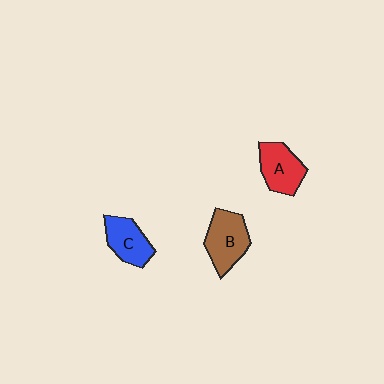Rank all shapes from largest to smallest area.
From largest to smallest: B (brown), A (red), C (blue).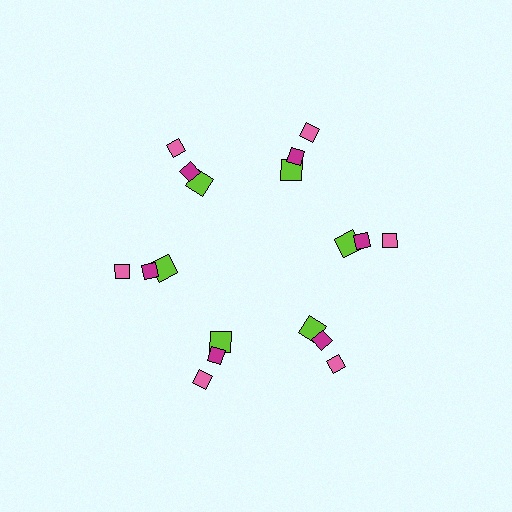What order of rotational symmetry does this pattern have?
This pattern has 6-fold rotational symmetry.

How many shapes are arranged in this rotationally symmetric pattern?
There are 18 shapes, arranged in 6 groups of 3.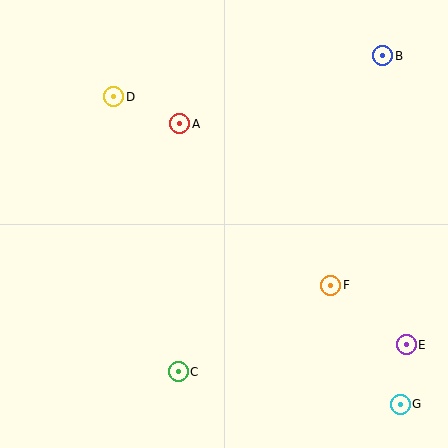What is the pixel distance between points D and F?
The distance between D and F is 287 pixels.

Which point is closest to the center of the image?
Point A at (180, 124) is closest to the center.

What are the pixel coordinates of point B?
Point B is at (383, 56).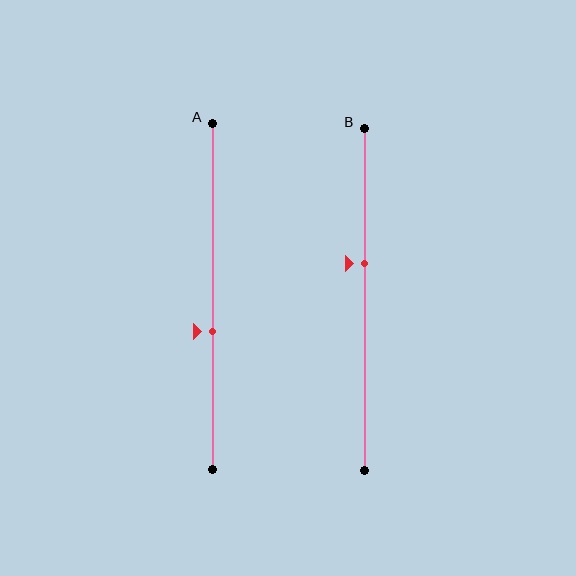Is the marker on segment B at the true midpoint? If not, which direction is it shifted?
No, the marker on segment B is shifted upward by about 11% of the segment length.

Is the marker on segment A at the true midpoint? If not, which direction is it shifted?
No, the marker on segment A is shifted downward by about 10% of the segment length.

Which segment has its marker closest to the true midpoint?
Segment A has its marker closest to the true midpoint.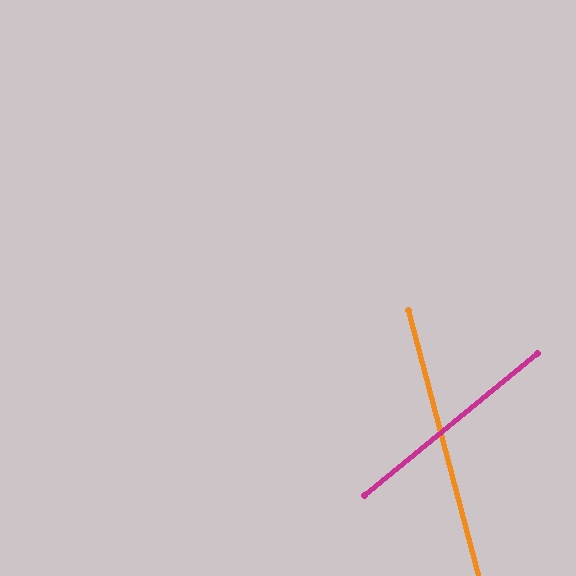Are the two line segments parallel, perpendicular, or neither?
Neither parallel nor perpendicular — they differ by about 65°.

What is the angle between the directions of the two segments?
Approximately 65 degrees.